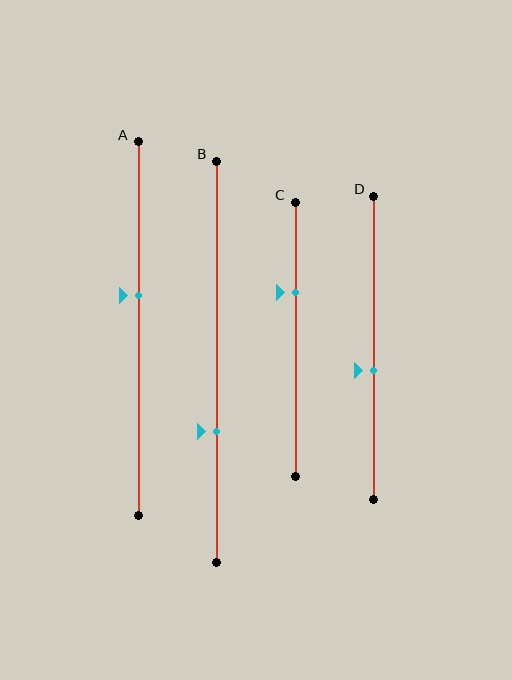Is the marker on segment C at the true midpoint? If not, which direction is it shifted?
No, the marker on segment C is shifted upward by about 17% of the segment length.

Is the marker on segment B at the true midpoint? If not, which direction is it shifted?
No, the marker on segment B is shifted downward by about 17% of the segment length.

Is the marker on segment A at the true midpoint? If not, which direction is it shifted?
No, the marker on segment A is shifted upward by about 9% of the segment length.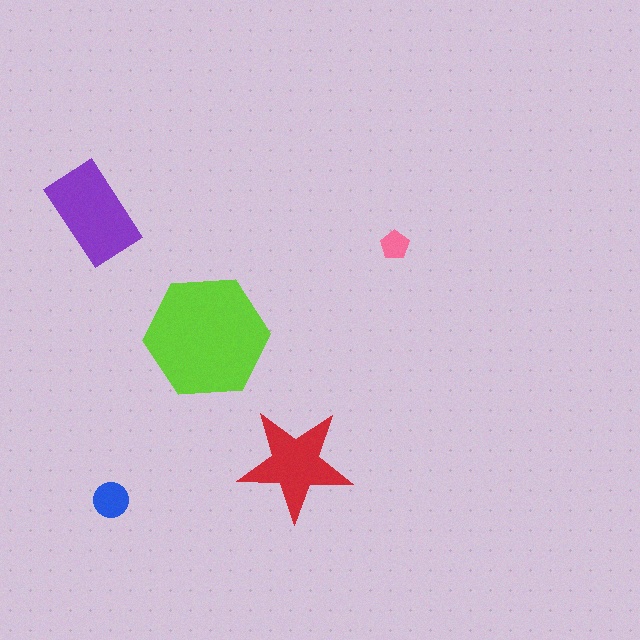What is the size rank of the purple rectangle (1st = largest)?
2nd.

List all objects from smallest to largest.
The pink pentagon, the blue circle, the red star, the purple rectangle, the lime hexagon.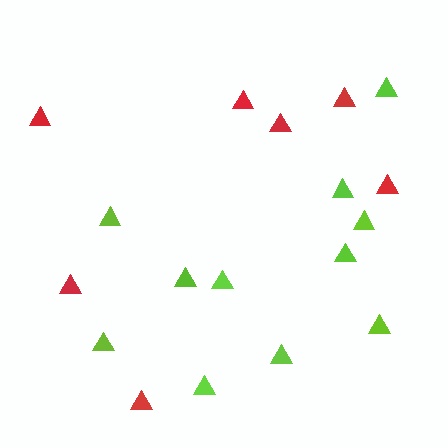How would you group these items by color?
There are 2 groups: one group of red triangles (7) and one group of lime triangles (11).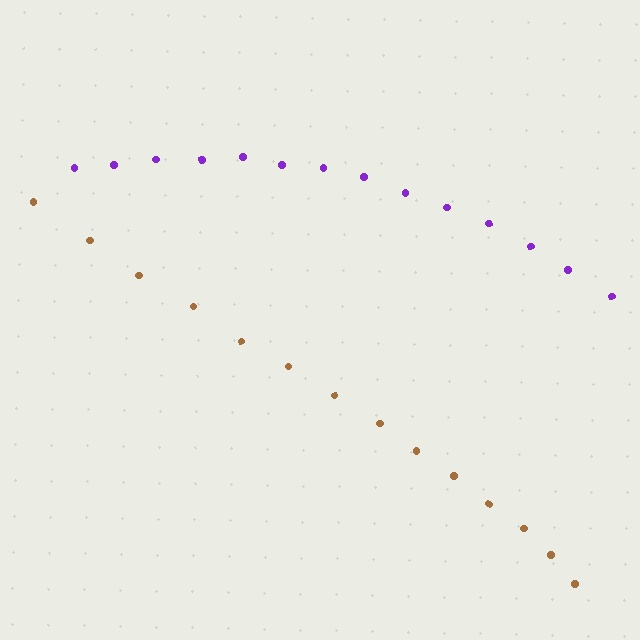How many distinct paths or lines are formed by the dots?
There are 2 distinct paths.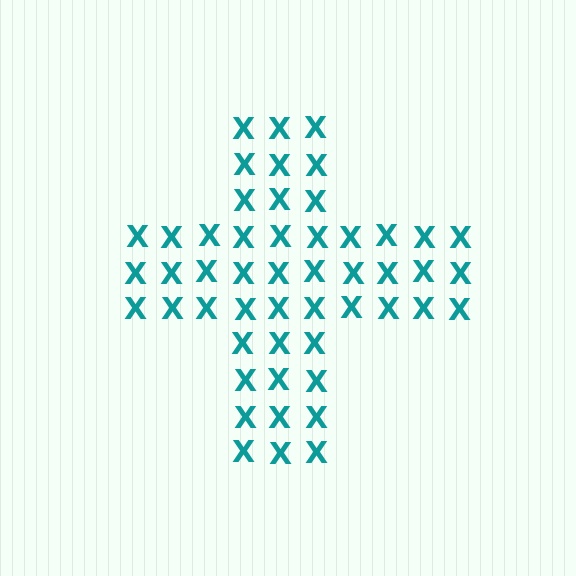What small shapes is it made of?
It is made of small letter X's.